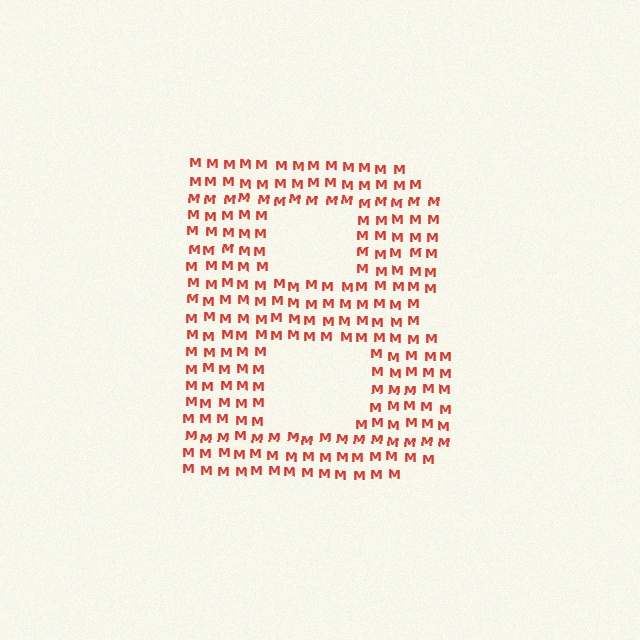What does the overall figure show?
The overall figure shows the letter B.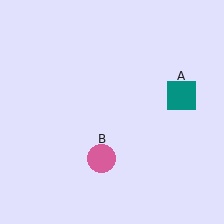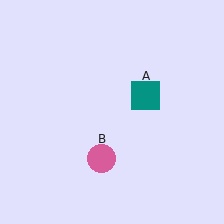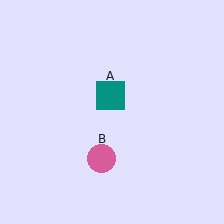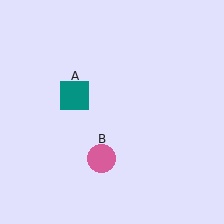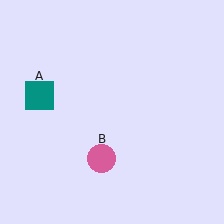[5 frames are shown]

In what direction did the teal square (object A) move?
The teal square (object A) moved left.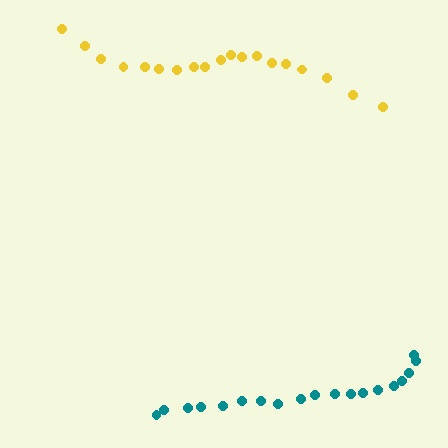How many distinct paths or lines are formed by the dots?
There are 2 distinct paths.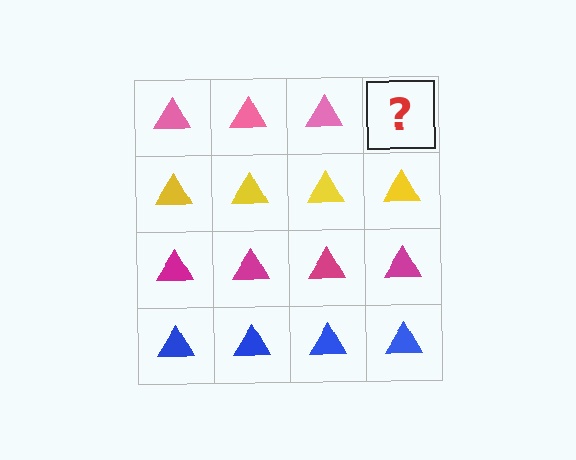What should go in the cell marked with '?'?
The missing cell should contain a pink triangle.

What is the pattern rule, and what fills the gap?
The rule is that each row has a consistent color. The gap should be filled with a pink triangle.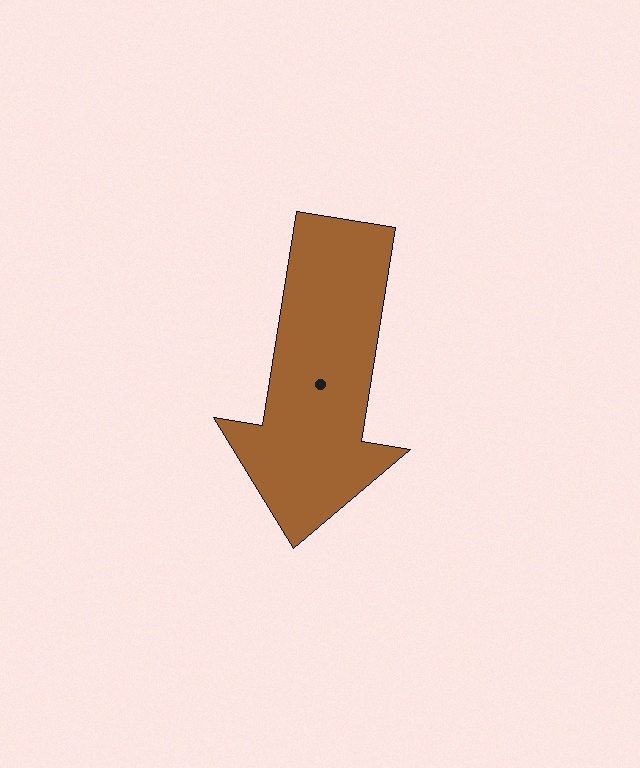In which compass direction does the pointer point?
South.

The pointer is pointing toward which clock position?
Roughly 6 o'clock.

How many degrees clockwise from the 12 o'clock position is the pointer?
Approximately 189 degrees.